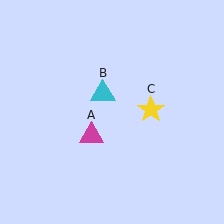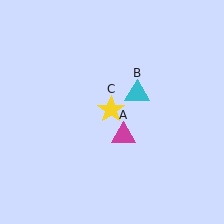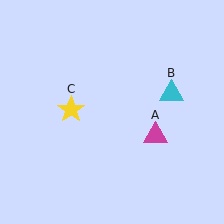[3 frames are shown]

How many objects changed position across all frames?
3 objects changed position: magenta triangle (object A), cyan triangle (object B), yellow star (object C).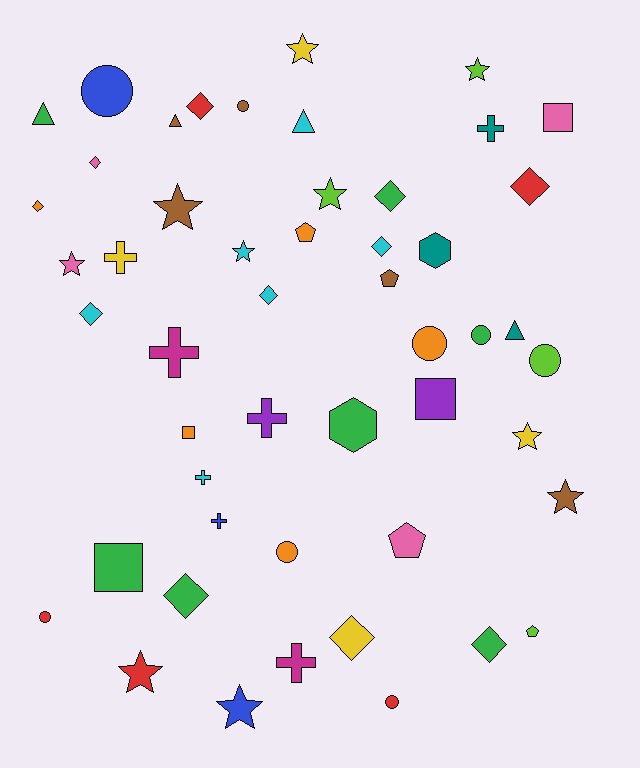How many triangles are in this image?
There are 4 triangles.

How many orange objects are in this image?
There are 5 orange objects.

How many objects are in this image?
There are 50 objects.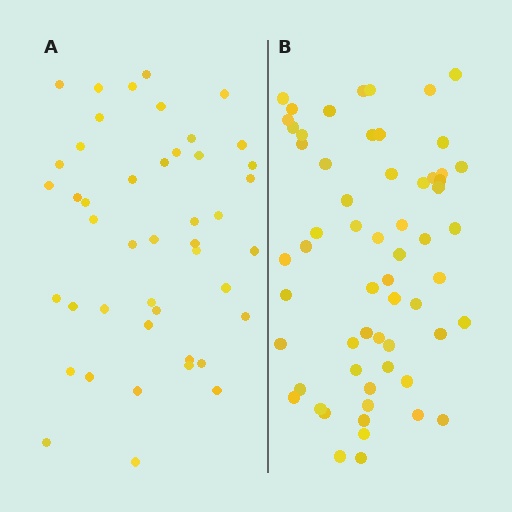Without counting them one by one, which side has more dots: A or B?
Region B (the right region) has more dots.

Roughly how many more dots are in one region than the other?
Region B has approximately 15 more dots than region A.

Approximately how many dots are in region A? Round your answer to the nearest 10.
About 40 dots. (The exact count is 45, which rounds to 40.)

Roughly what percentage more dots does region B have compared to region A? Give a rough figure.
About 35% more.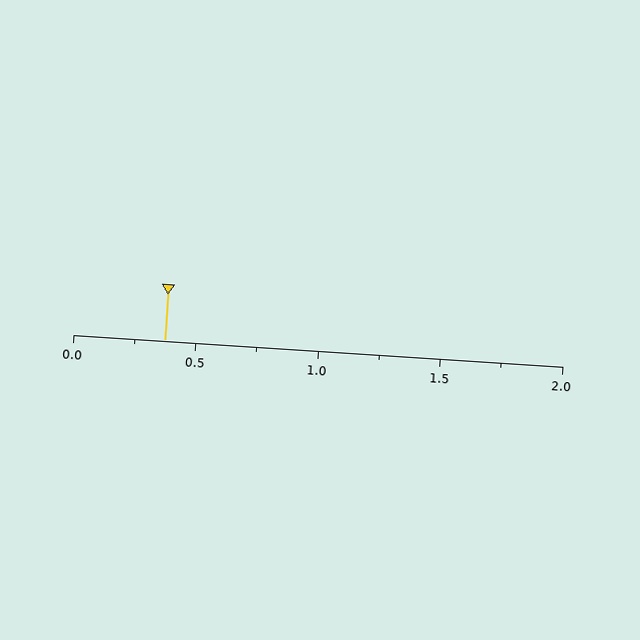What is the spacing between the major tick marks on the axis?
The major ticks are spaced 0.5 apart.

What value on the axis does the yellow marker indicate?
The marker indicates approximately 0.38.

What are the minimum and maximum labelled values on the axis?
The axis runs from 0.0 to 2.0.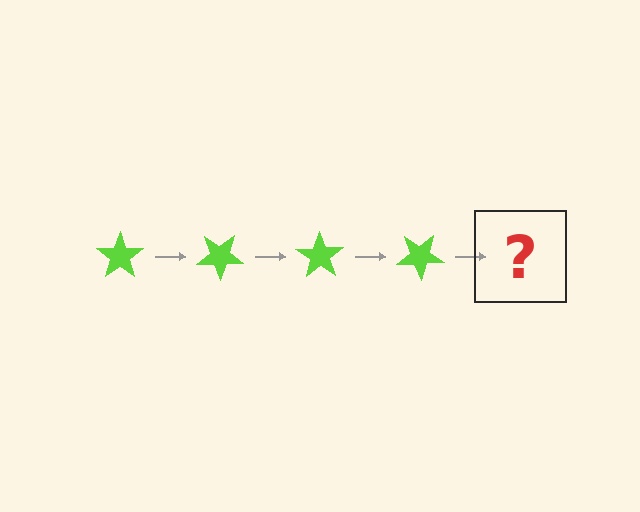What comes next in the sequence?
The next element should be a lime star rotated 140 degrees.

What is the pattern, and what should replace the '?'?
The pattern is that the star rotates 35 degrees each step. The '?' should be a lime star rotated 140 degrees.